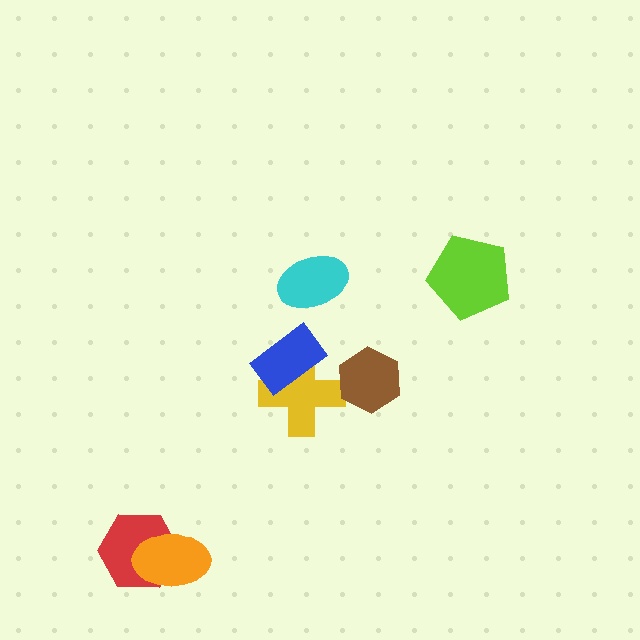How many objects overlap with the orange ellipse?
1 object overlaps with the orange ellipse.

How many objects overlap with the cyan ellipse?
0 objects overlap with the cyan ellipse.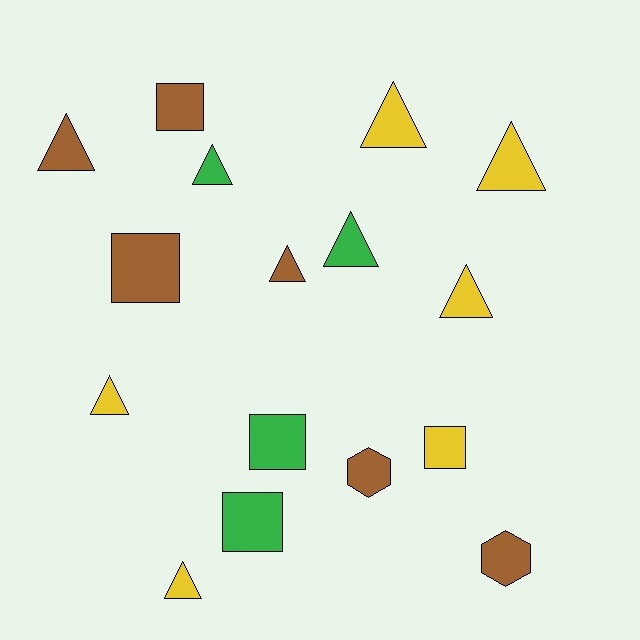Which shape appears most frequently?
Triangle, with 9 objects.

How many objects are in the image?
There are 16 objects.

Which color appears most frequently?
Yellow, with 6 objects.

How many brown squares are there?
There are 2 brown squares.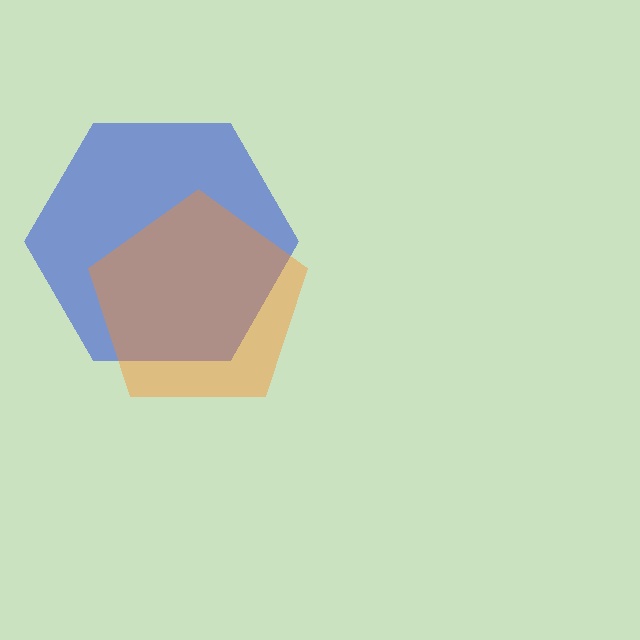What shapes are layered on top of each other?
The layered shapes are: a blue hexagon, an orange pentagon.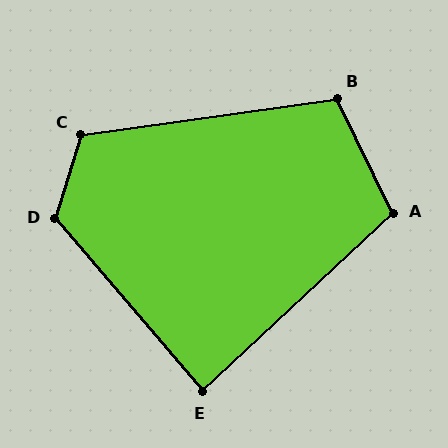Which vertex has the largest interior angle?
D, at approximately 123 degrees.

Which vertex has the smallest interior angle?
E, at approximately 87 degrees.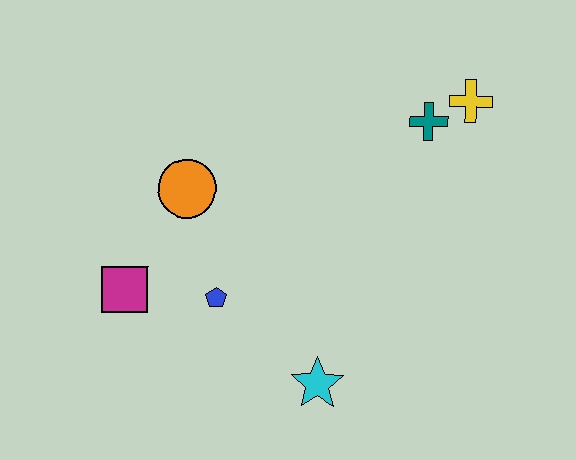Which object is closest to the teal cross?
The yellow cross is closest to the teal cross.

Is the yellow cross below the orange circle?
No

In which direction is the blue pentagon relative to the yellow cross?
The blue pentagon is to the left of the yellow cross.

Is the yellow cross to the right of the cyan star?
Yes